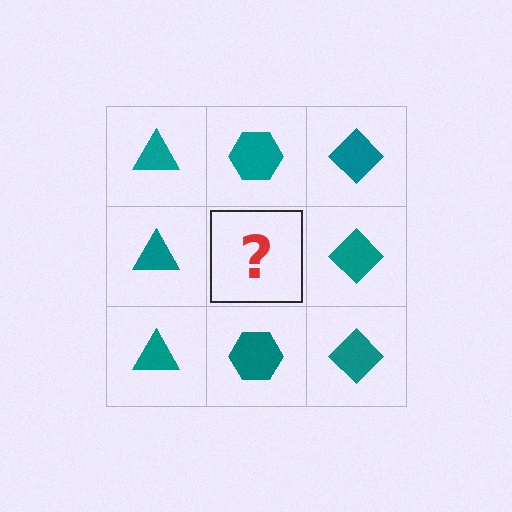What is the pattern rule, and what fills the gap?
The rule is that each column has a consistent shape. The gap should be filled with a teal hexagon.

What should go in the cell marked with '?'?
The missing cell should contain a teal hexagon.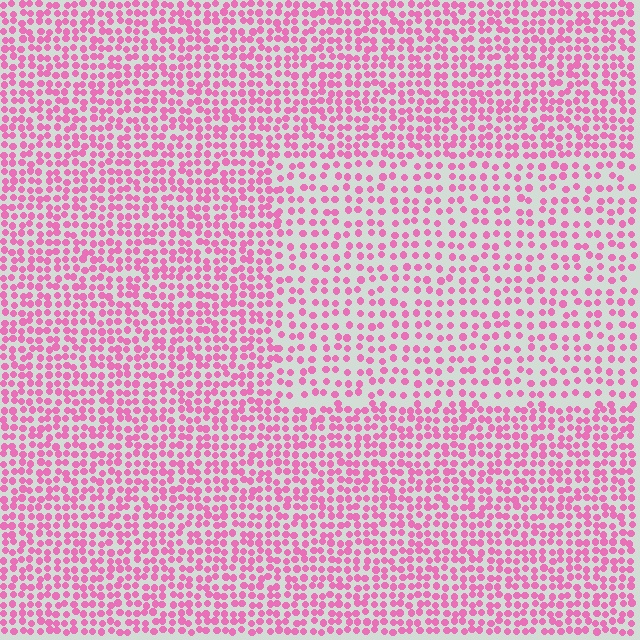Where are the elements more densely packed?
The elements are more densely packed outside the rectangle boundary.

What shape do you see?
I see a rectangle.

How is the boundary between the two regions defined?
The boundary is defined by a change in element density (approximately 1.7x ratio). All elements are the same color, size, and shape.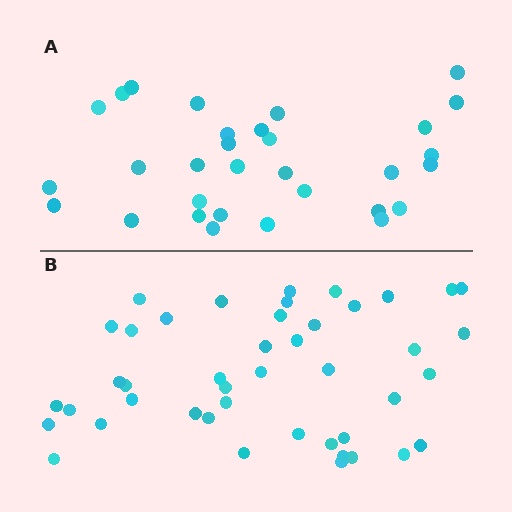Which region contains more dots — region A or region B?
Region B (the bottom region) has more dots.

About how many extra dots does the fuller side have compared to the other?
Region B has approximately 15 more dots than region A.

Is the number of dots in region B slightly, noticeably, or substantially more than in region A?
Region B has noticeably more, but not dramatically so. The ratio is roughly 1.4 to 1.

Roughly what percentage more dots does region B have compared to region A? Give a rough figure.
About 40% more.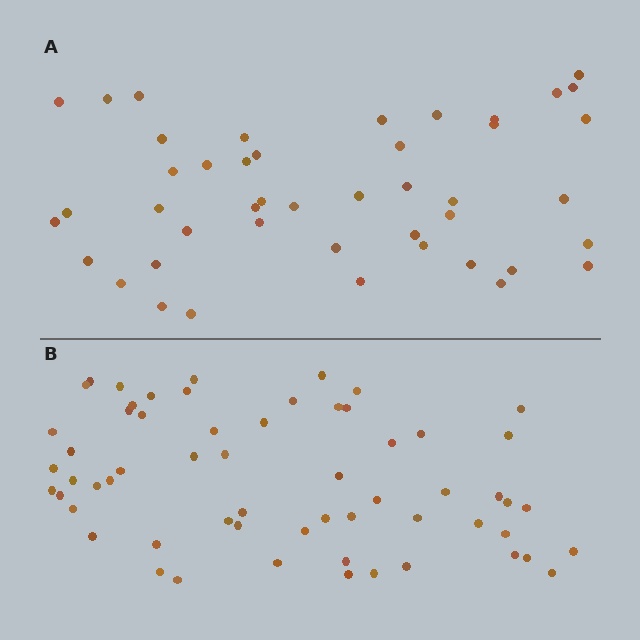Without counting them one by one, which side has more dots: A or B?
Region B (the bottom region) has more dots.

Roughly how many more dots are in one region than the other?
Region B has approximately 15 more dots than region A.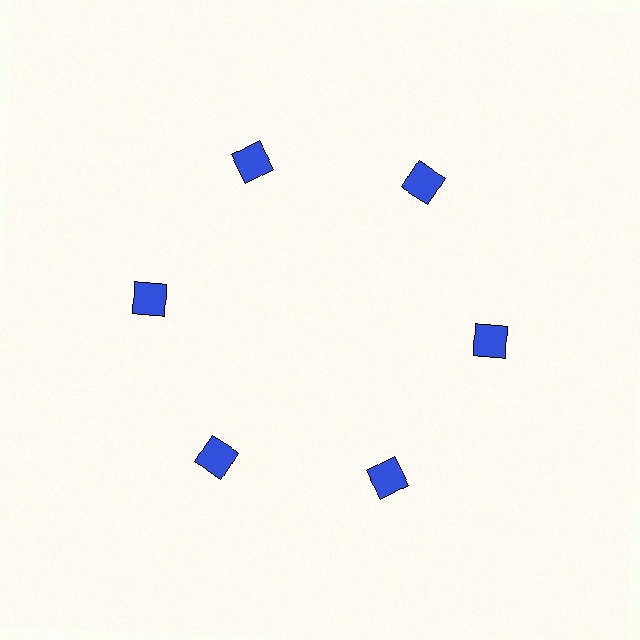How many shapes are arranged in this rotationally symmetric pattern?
There are 6 shapes, arranged in 6 groups of 1.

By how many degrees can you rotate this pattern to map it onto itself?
The pattern maps onto itself every 60 degrees of rotation.